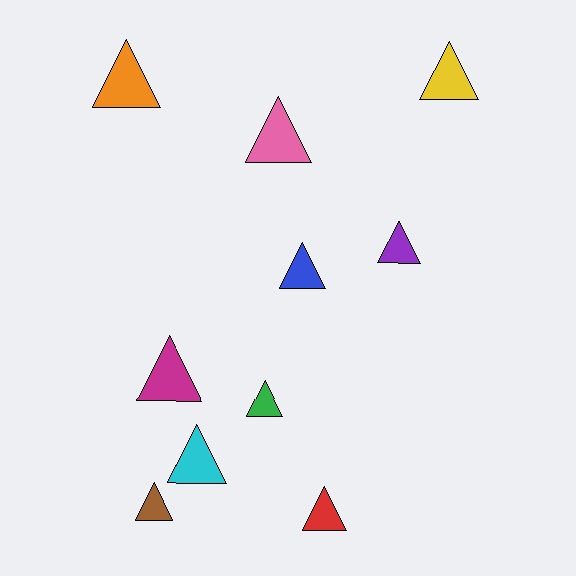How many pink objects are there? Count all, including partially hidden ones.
There is 1 pink object.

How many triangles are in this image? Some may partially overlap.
There are 10 triangles.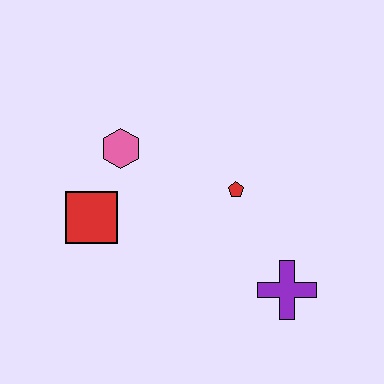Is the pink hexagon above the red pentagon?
Yes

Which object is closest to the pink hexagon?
The red square is closest to the pink hexagon.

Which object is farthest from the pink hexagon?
The purple cross is farthest from the pink hexagon.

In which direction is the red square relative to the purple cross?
The red square is to the left of the purple cross.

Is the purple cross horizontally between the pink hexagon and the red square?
No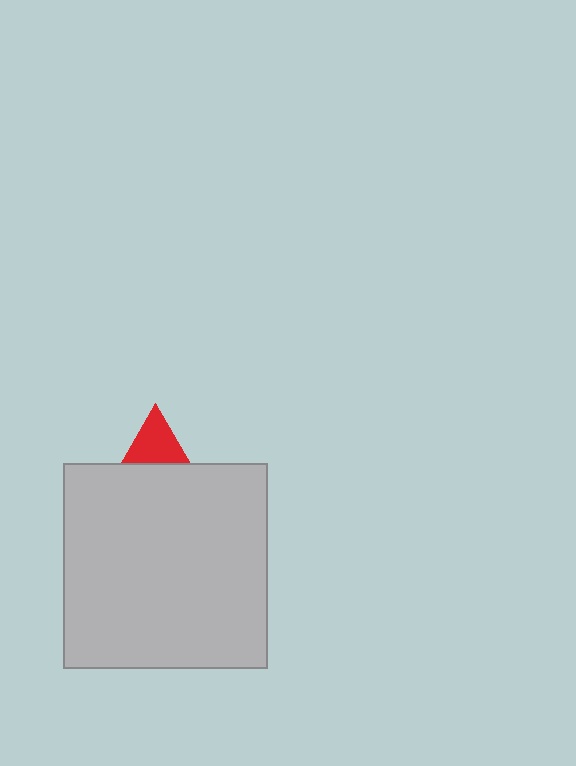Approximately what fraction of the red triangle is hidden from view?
Roughly 68% of the red triangle is hidden behind the light gray square.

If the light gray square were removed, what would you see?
You would see the complete red triangle.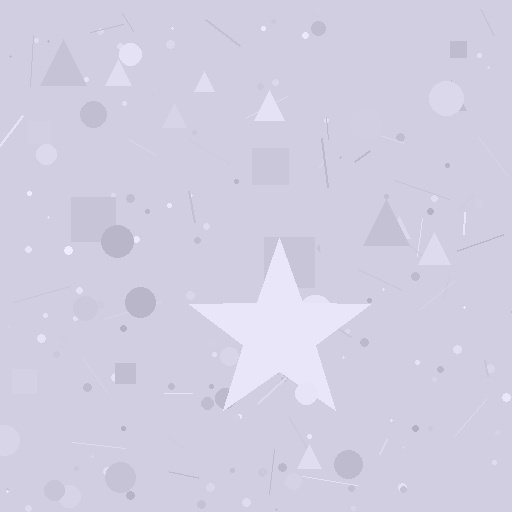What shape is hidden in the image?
A star is hidden in the image.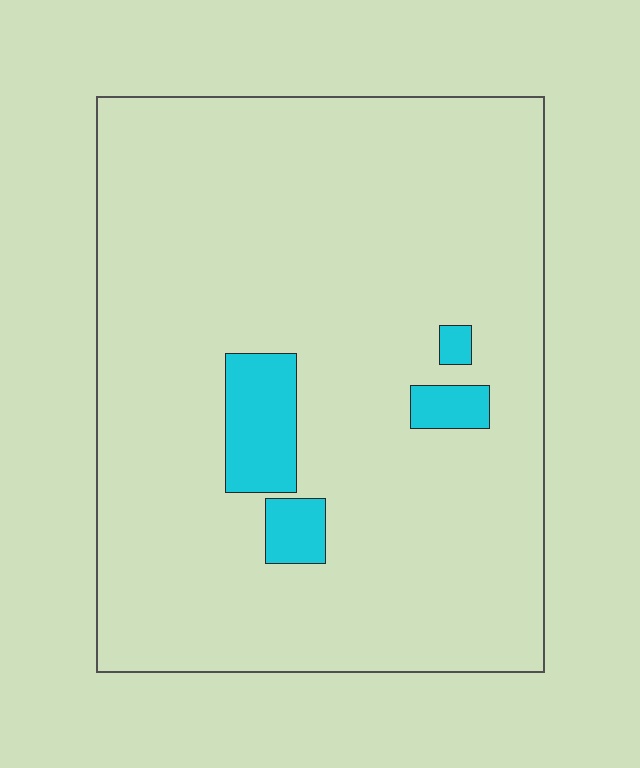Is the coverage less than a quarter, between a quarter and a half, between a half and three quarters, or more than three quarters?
Less than a quarter.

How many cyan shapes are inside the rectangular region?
4.